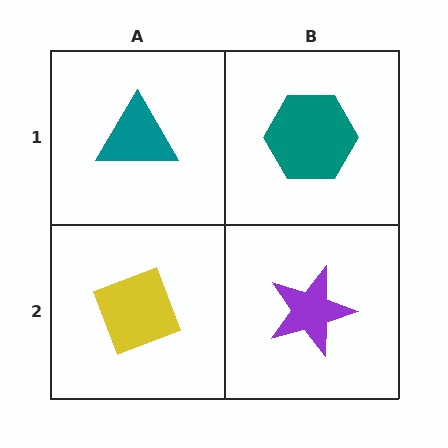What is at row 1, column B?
A teal hexagon.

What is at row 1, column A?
A teal triangle.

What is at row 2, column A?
A yellow diamond.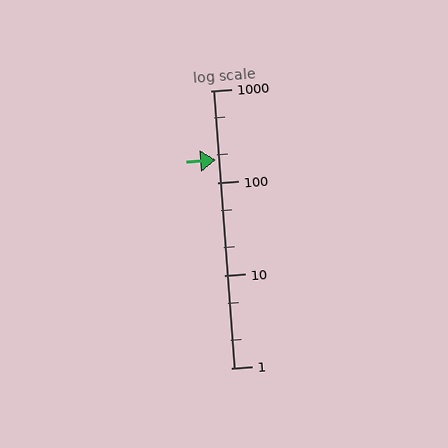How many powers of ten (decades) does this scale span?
The scale spans 3 decades, from 1 to 1000.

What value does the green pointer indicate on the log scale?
The pointer indicates approximately 180.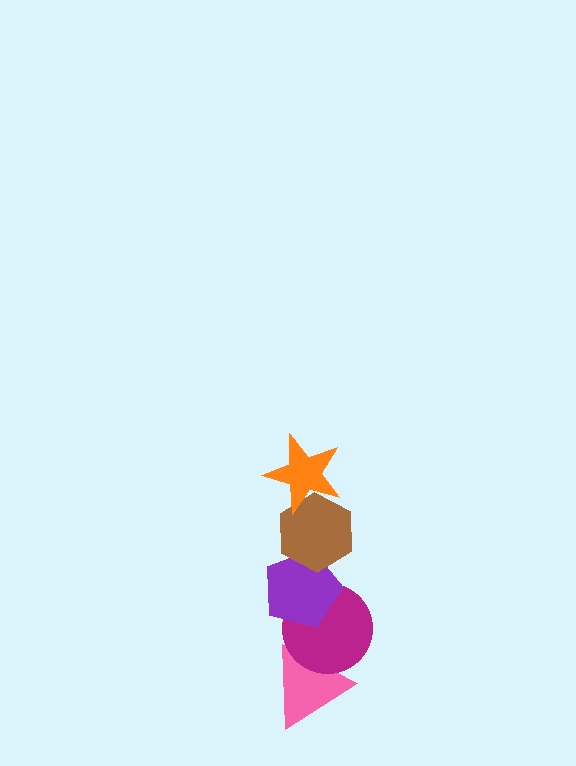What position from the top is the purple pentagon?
The purple pentagon is 3rd from the top.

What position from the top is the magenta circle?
The magenta circle is 4th from the top.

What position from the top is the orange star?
The orange star is 1st from the top.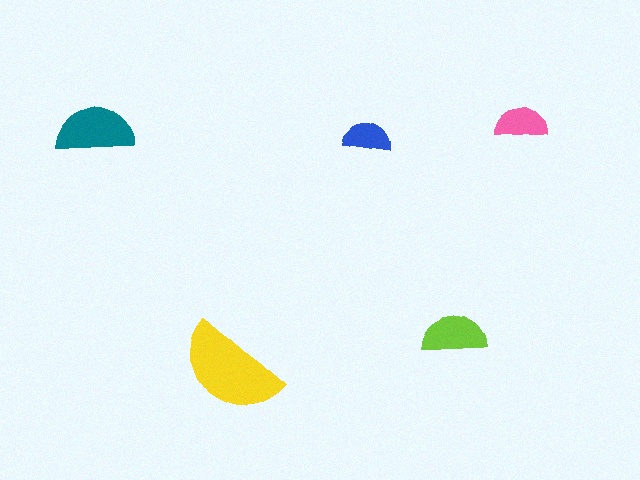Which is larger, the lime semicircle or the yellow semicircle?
The yellow one.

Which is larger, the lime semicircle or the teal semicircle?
The teal one.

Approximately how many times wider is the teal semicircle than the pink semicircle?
About 1.5 times wider.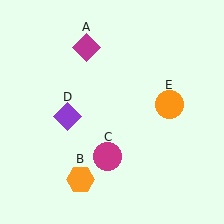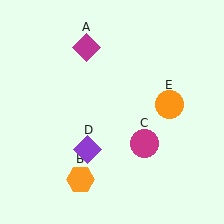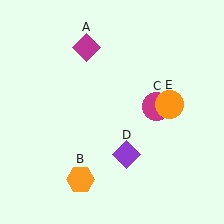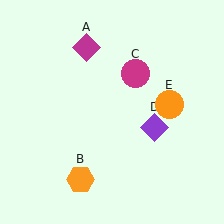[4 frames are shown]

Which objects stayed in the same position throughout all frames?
Magenta diamond (object A) and orange hexagon (object B) and orange circle (object E) remained stationary.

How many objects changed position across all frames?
2 objects changed position: magenta circle (object C), purple diamond (object D).